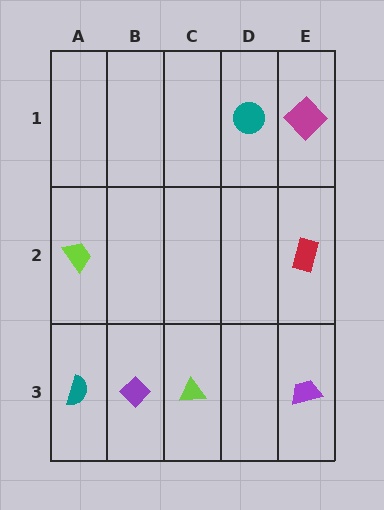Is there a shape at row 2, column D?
No, that cell is empty.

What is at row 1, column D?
A teal circle.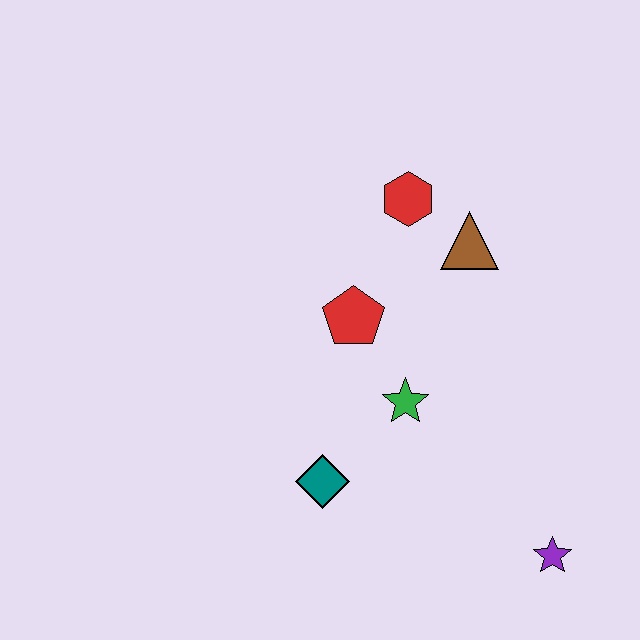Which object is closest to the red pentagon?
The green star is closest to the red pentagon.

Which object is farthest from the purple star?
The red hexagon is farthest from the purple star.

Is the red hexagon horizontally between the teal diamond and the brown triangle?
Yes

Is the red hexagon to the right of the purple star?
No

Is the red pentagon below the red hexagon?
Yes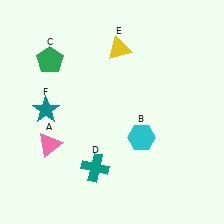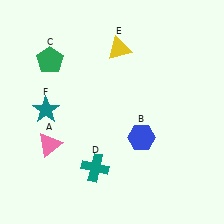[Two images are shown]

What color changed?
The hexagon (B) changed from cyan in Image 1 to blue in Image 2.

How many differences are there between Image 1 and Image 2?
There is 1 difference between the two images.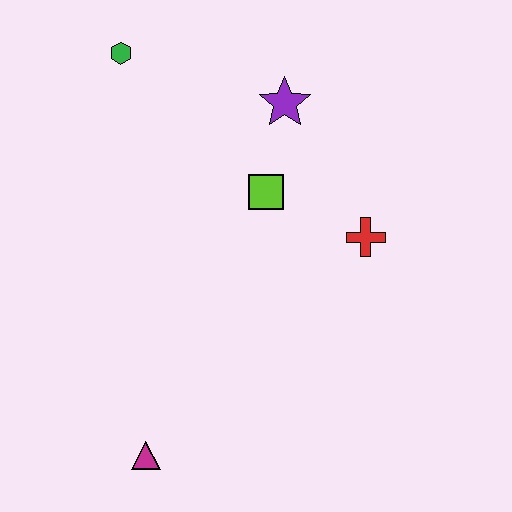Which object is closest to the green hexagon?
The purple star is closest to the green hexagon.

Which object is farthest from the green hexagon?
The magenta triangle is farthest from the green hexagon.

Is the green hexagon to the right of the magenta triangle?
No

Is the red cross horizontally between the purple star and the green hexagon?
No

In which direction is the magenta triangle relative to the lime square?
The magenta triangle is below the lime square.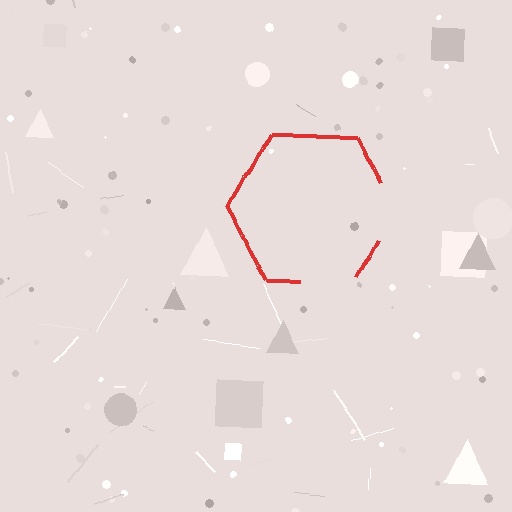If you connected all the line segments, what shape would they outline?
They would outline a hexagon.